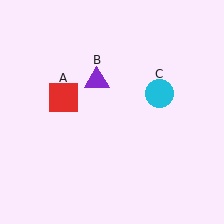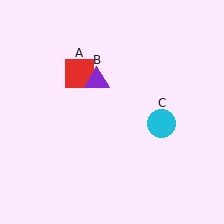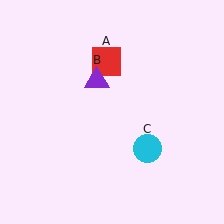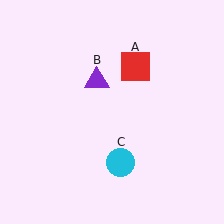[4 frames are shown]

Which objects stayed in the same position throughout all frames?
Purple triangle (object B) remained stationary.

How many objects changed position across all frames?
2 objects changed position: red square (object A), cyan circle (object C).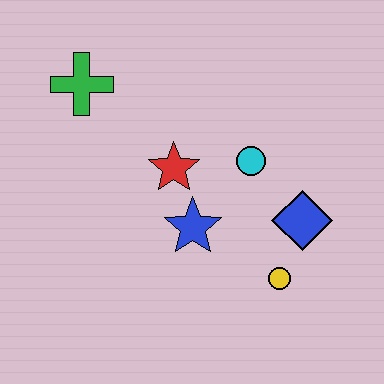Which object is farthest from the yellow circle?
The green cross is farthest from the yellow circle.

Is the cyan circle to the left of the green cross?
No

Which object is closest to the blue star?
The red star is closest to the blue star.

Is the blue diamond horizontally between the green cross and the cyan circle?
No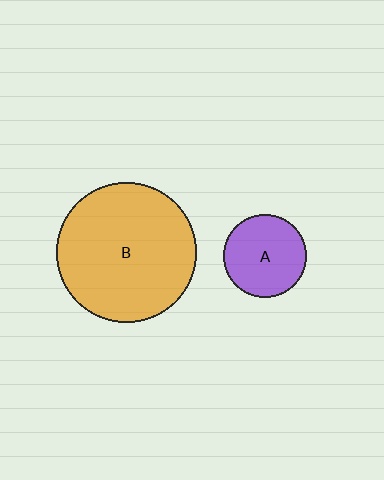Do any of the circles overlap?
No, none of the circles overlap.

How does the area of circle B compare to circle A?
Approximately 2.9 times.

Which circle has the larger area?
Circle B (orange).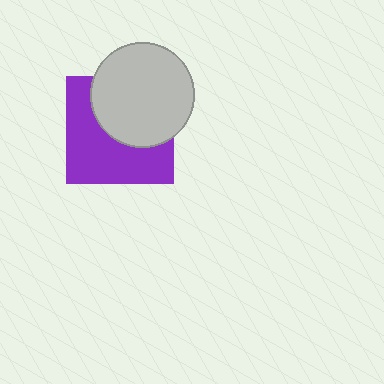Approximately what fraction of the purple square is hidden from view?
Roughly 46% of the purple square is hidden behind the light gray circle.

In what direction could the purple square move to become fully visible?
The purple square could move toward the lower-left. That would shift it out from behind the light gray circle entirely.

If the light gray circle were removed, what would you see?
You would see the complete purple square.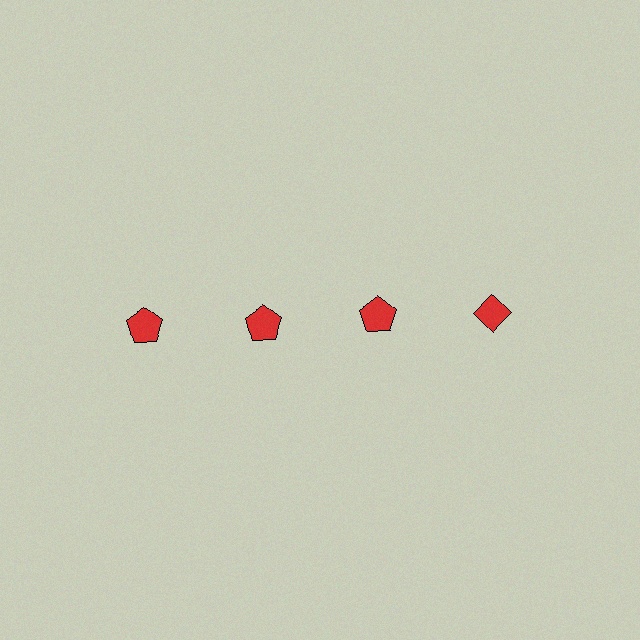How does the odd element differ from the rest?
It has a different shape: diamond instead of pentagon.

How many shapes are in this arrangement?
There are 4 shapes arranged in a grid pattern.